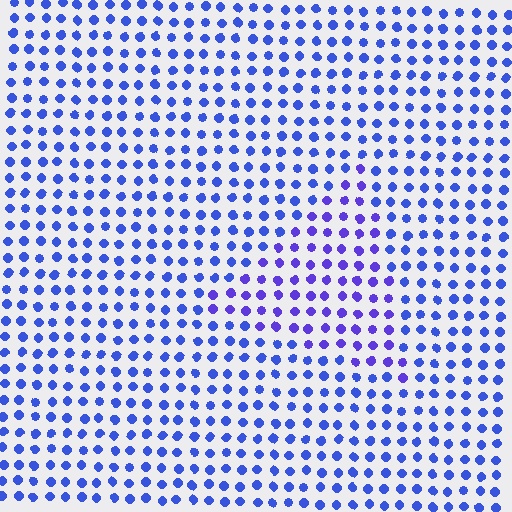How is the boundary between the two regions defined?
The boundary is defined purely by a slight shift in hue (about 24 degrees). Spacing, size, and orientation are identical on both sides.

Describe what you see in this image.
The image is filled with small blue elements in a uniform arrangement. A triangle-shaped region is visible where the elements are tinted to a slightly different hue, forming a subtle color boundary.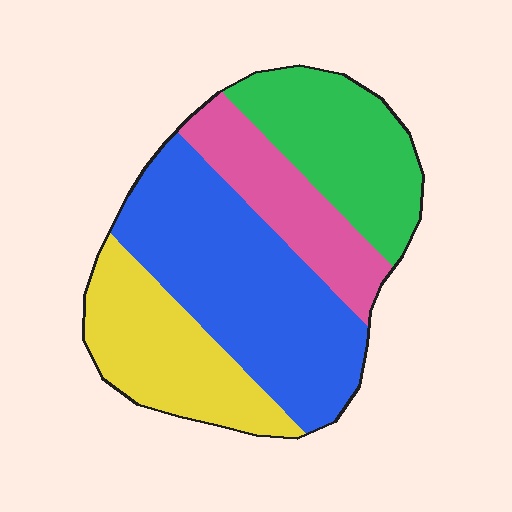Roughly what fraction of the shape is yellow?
Yellow takes up less than a quarter of the shape.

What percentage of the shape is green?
Green covers roughly 25% of the shape.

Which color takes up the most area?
Blue, at roughly 40%.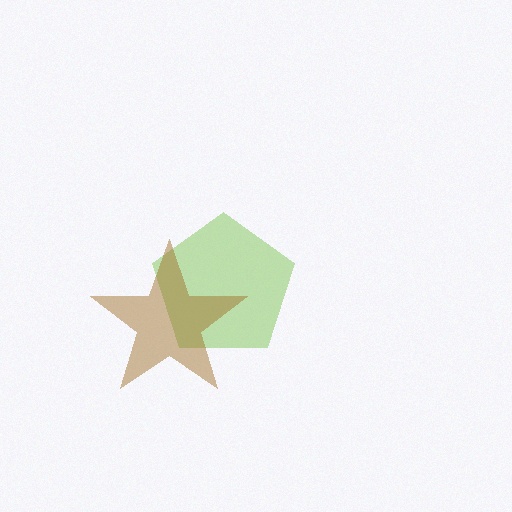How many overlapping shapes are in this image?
There are 2 overlapping shapes in the image.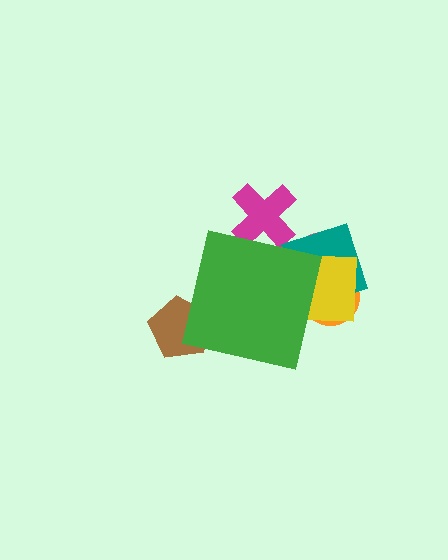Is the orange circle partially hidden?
Yes, the orange circle is partially hidden behind the green square.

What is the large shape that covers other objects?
A green square.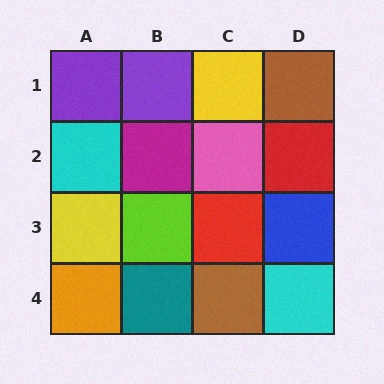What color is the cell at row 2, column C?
Pink.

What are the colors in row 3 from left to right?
Yellow, lime, red, blue.